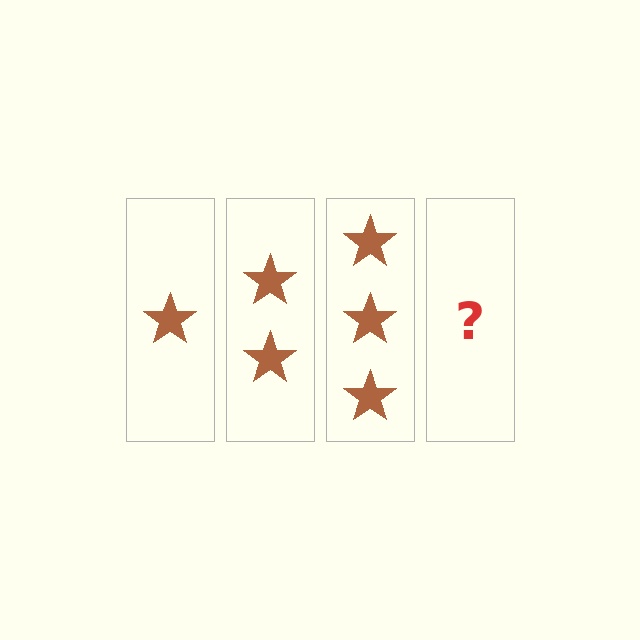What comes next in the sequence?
The next element should be 4 stars.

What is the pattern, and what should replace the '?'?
The pattern is that each step adds one more star. The '?' should be 4 stars.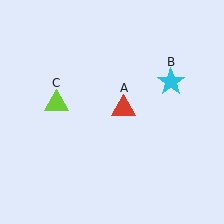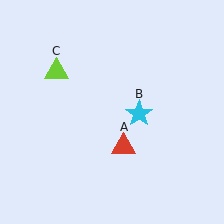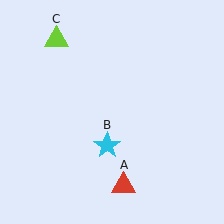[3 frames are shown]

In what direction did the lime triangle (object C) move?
The lime triangle (object C) moved up.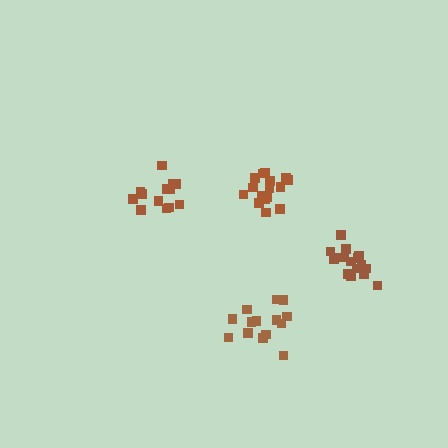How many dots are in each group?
Group 1: 14 dots, Group 2: 16 dots, Group 3: 16 dots, Group 4: 13 dots (59 total).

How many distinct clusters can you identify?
There are 4 distinct clusters.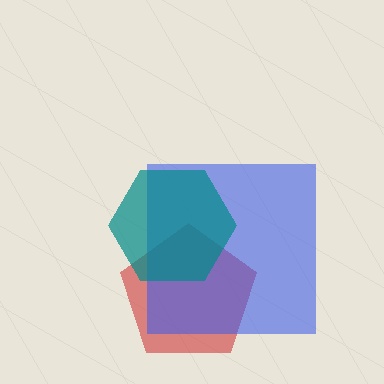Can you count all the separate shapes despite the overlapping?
Yes, there are 3 separate shapes.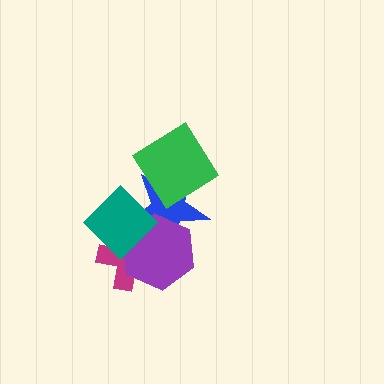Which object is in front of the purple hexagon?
The teal diamond is in front of the purple hexagon.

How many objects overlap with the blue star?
4 objects overlap with the blue star.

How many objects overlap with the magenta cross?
3 objects overlap with the magenta cross.